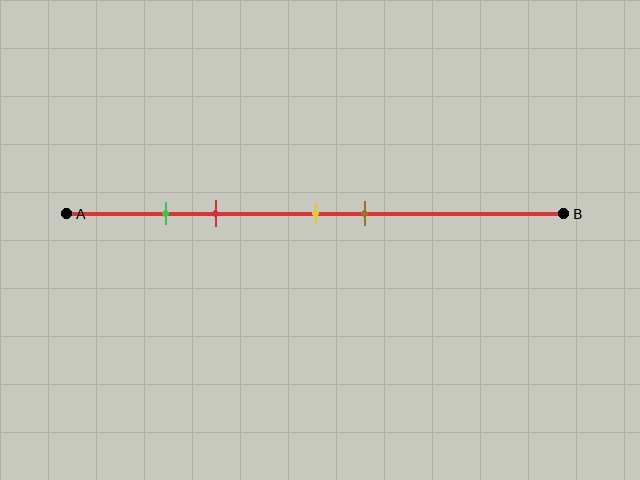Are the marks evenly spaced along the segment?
No, the marks are not evenly spaced.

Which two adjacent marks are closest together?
The green and red marks are the closest adjacent pair.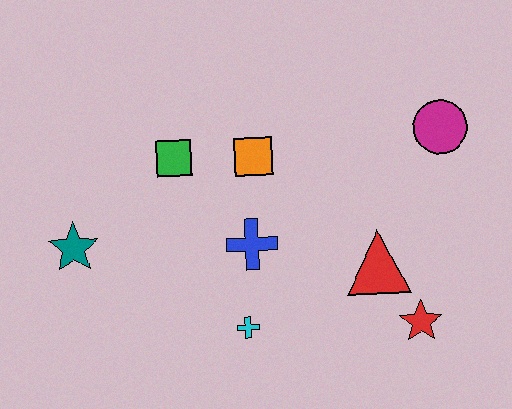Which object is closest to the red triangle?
The red star is closest to the red triangle.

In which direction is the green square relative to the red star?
The green square is to the left of the red star.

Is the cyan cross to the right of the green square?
Yes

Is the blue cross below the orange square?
Yes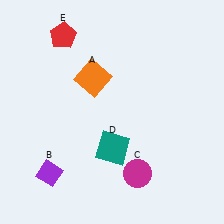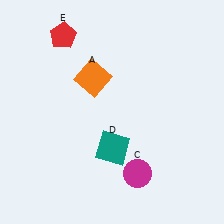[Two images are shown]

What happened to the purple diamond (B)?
The purple diamond (B) was removed in Image 2. It was in the bottom-left area of Image 1.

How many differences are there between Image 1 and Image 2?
There is 1 difference between the two images.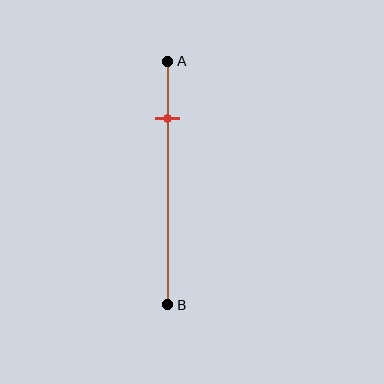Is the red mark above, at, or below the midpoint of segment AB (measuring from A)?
The red mark is above the midpoint of segment AB.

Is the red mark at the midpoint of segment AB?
No, the mark is at about 25% from A, not at the 50% midpoint.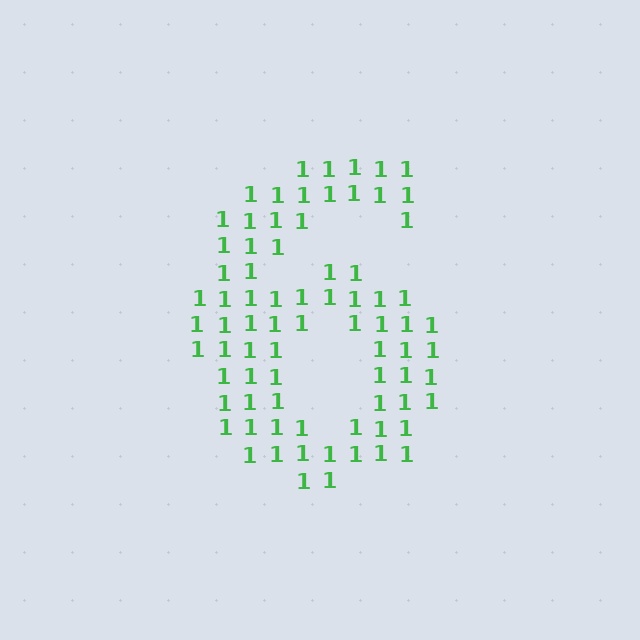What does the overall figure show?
The overall figure shows the digit 6.